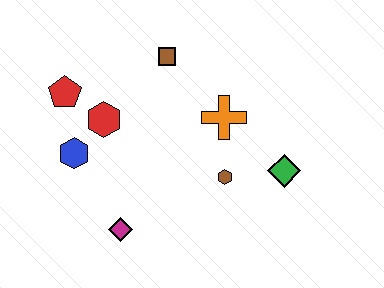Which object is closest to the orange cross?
The brown hexagon is closest to the orange cross.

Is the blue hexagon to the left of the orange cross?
Yes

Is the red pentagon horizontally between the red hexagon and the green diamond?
No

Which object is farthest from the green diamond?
The red pentagon is farthest from the green diamond.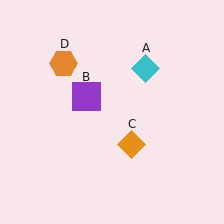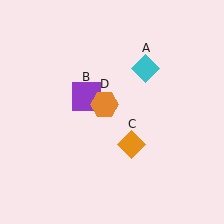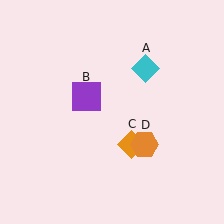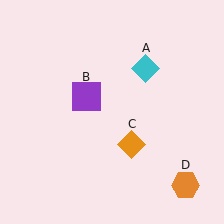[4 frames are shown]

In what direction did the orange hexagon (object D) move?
The orange hexagon (object D) moved down and to the right.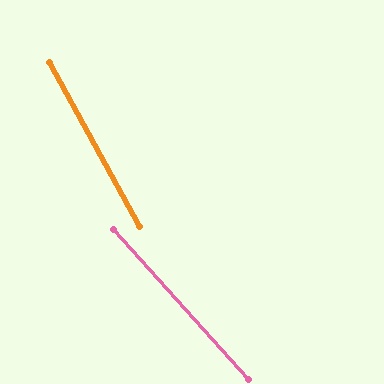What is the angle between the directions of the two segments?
Approximately 13 degrees.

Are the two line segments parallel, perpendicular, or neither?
Neither parallel nor perpendicular — they differ by about 13°.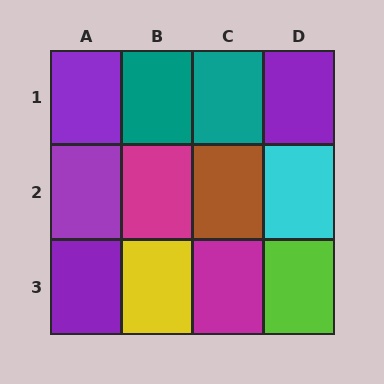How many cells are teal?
2 cells are teal.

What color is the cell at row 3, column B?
Yellow.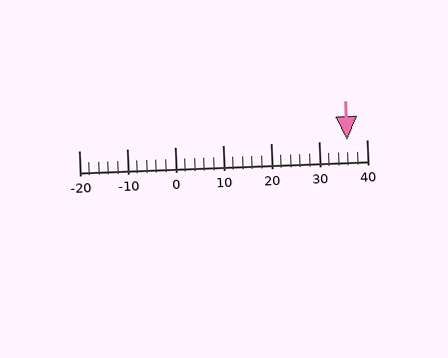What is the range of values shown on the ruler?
The ruler shows values from -20 to 40.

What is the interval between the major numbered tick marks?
The major tick marks are spaced 10 units apart.